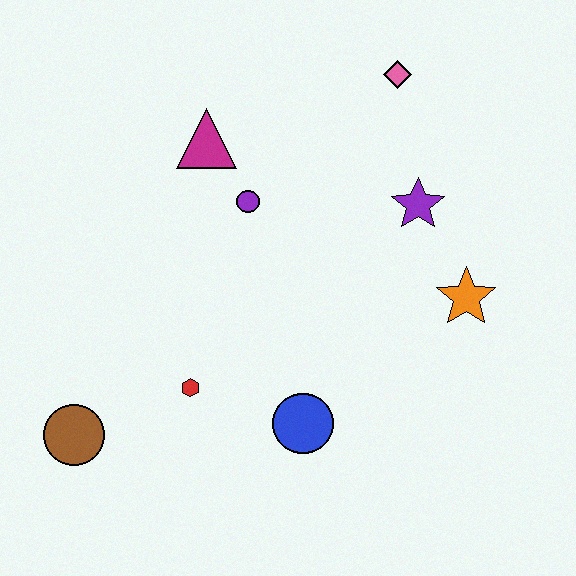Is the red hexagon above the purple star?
No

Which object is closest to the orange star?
The purple star is closest to the orange star.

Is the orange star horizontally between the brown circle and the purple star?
No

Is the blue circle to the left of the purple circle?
No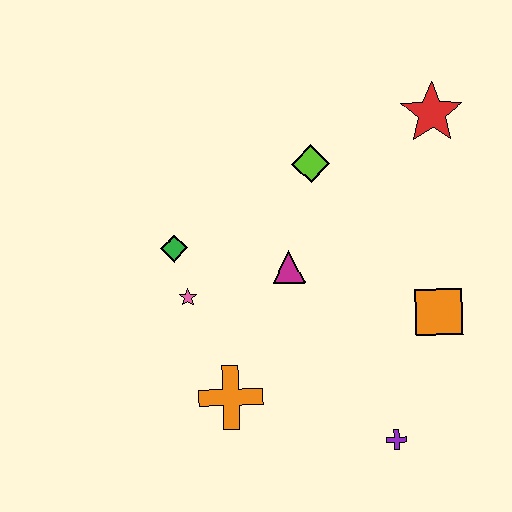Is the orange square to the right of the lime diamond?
Yes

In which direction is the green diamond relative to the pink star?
The green diamond is above the pink star.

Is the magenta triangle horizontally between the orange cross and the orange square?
Yes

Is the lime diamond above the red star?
No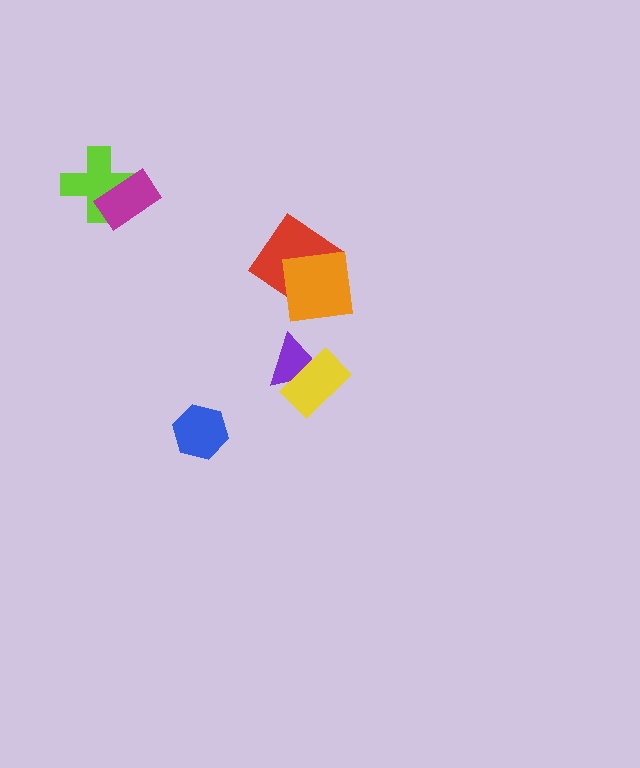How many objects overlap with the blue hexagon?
0 objects overlap with the blue hexagon.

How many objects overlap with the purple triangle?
1 object overlaps with the purple triangle.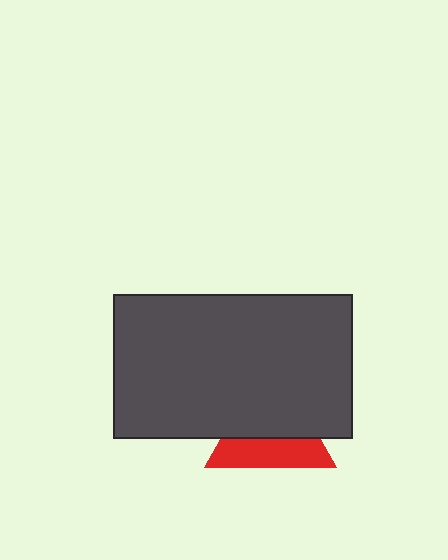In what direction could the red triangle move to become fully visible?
The red triangle could move down. That would shift it out from behind the dark gray rectangle entirely.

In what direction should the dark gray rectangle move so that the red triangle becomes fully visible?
The dark gray rectangle should move up. That is the shortest direction to clear the overlap and leave the red triangle fully visible.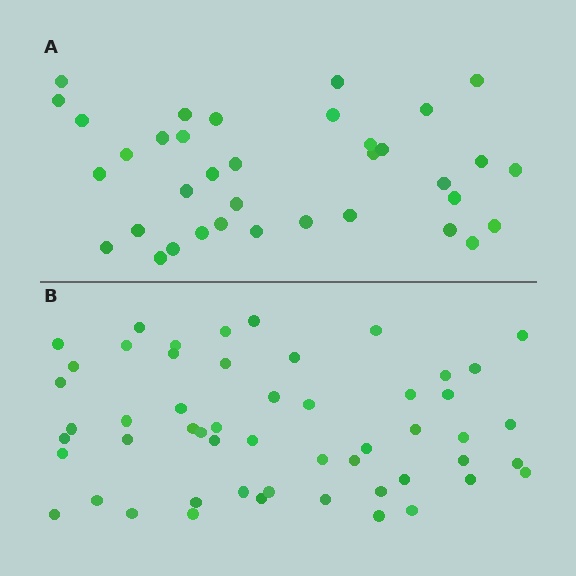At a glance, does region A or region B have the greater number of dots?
Region B (the bottom region) has more dots.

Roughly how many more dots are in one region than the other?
Region B has approximately 15 more dots than region A.